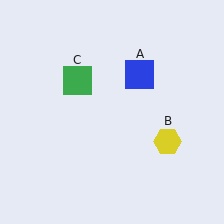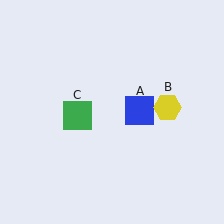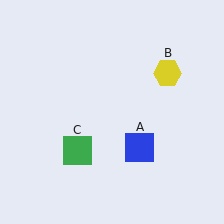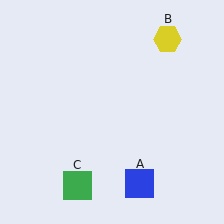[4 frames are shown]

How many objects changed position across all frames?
3 objects changed position: blue square (object A), yellow hexagon (object B), green square (object C).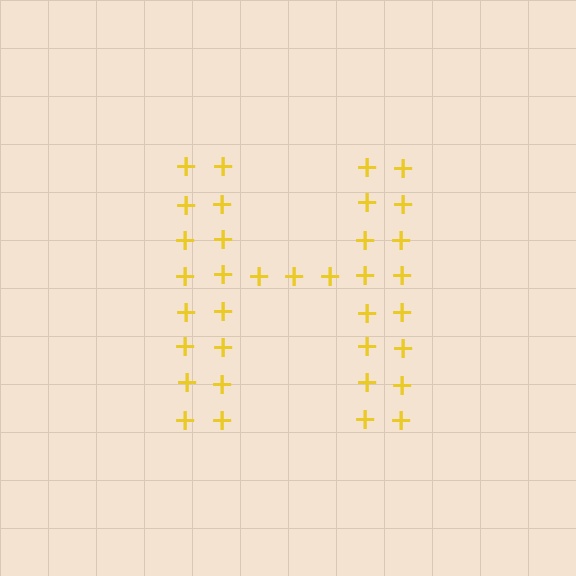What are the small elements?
The small elements are plus signs.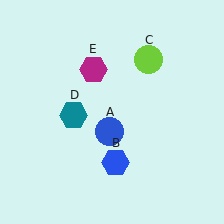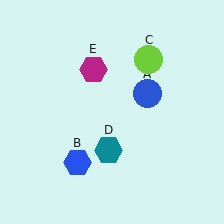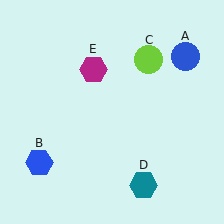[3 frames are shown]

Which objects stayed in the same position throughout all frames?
Lime circle (object C) and magenta hexagon (object E) remained stationary.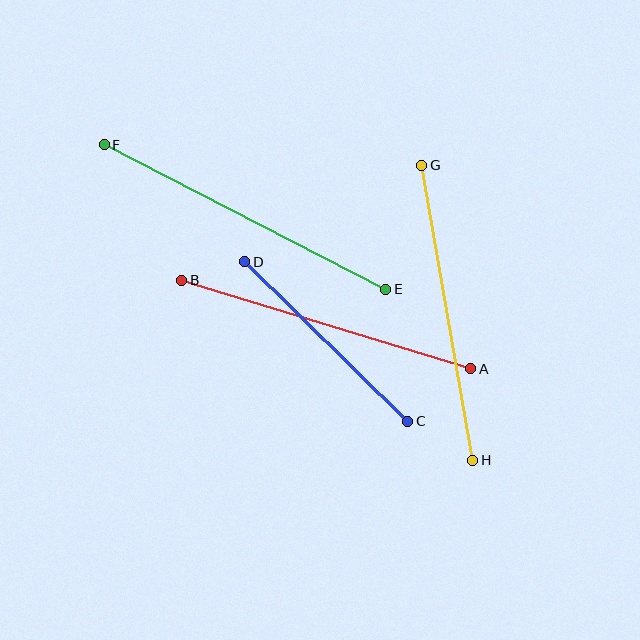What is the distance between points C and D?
The distance is approximately 228 pixels.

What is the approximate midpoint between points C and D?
The midpoint is at approximately (326, 342) pixels.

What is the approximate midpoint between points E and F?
The midpoint is at approximately (245, 217) pixels.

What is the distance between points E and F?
The distance is approximately 317 pixels.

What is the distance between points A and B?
The distance is approximately 302 pixels.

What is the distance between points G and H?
The distance is approximately 299 pixels.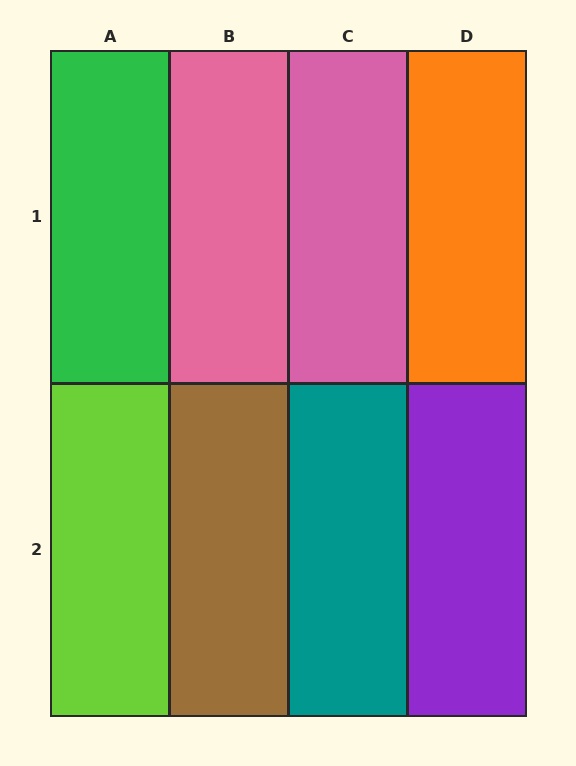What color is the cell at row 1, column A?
Green.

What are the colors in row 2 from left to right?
Lime, brown, teal, purple.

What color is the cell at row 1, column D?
Orange.